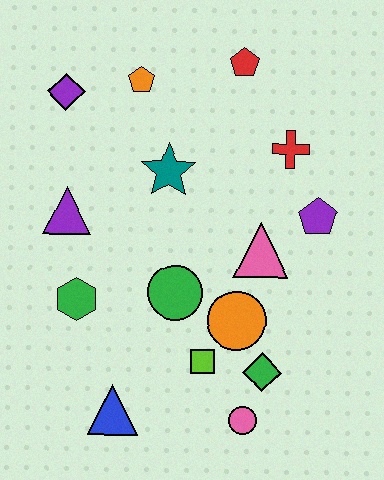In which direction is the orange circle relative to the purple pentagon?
The orange circle is below the purple pentagon.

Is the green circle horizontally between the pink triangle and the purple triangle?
Yes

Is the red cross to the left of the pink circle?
No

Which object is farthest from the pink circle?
The purple diamond is farthest from the pink circle.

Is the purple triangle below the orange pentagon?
Yes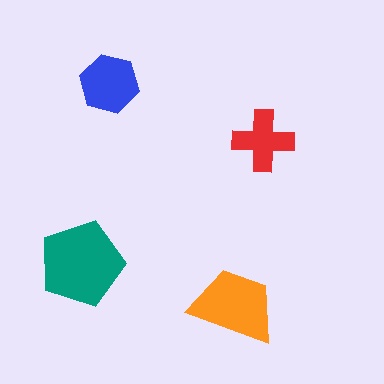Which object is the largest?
The teal pentagon.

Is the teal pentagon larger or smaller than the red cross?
Larger.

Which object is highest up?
The blue hexagon is topmost.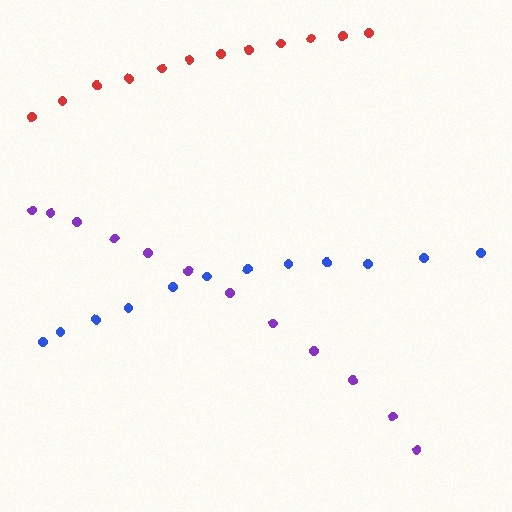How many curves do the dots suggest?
There are 3 distinct paths.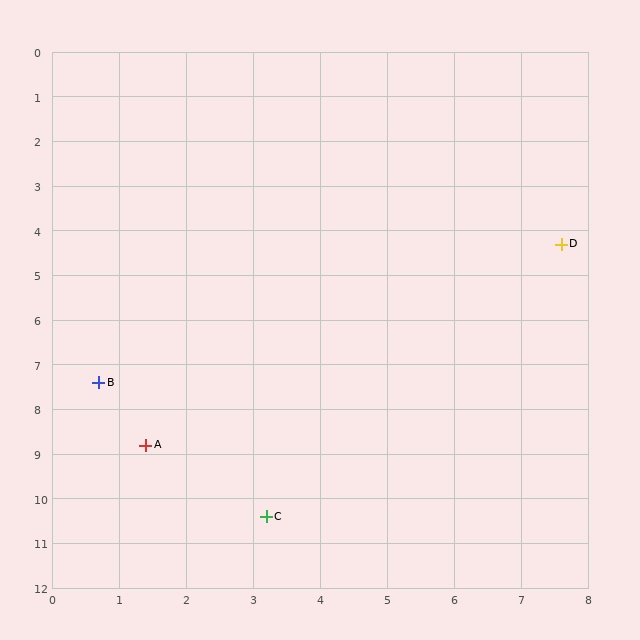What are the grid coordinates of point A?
Point A is at approximately (1.4, 8.8).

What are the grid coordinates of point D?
Point D is at approximately (7.6, 4.3).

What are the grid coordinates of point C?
Point C is at approximately (3.2, 10.4).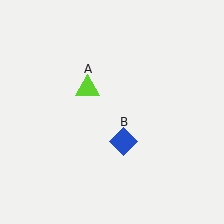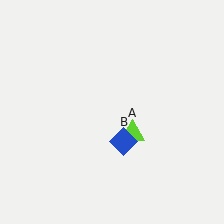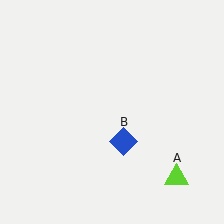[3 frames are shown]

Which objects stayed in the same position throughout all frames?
Blue diamond (object B) remained stationary.